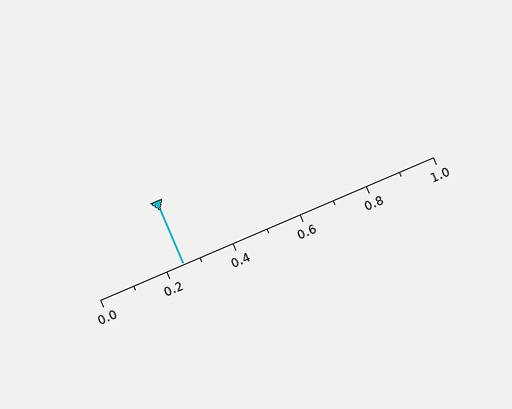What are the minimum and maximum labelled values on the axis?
The axis runs from 0.0 to 1.0.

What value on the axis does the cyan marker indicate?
The marker indicates approximately 0.25.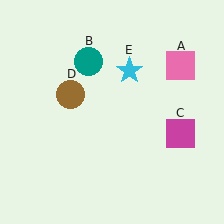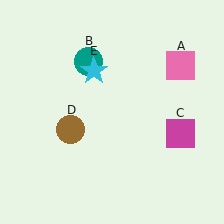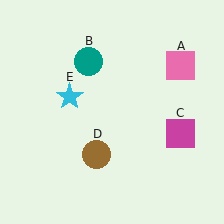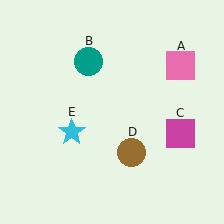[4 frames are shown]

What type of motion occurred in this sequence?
The brown circle (object D), cyan star (object E) rotated counterclockwise around the center of the scene.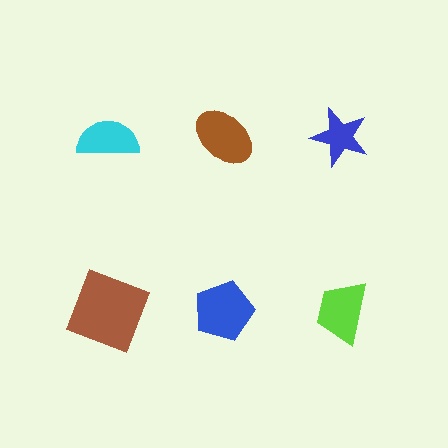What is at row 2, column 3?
A lime trapezoid.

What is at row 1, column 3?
A blue star.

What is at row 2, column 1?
A brown square.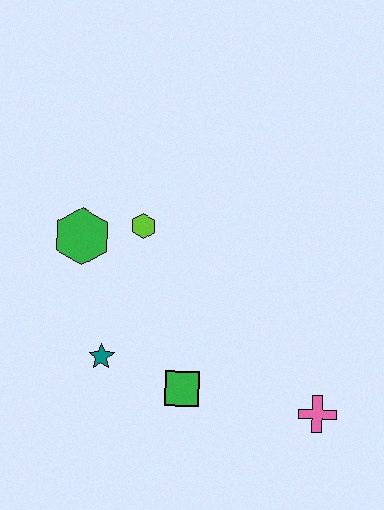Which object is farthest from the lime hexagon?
The pink cross is farthest from the lime hexagon.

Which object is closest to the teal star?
The green square is closest to the teal star.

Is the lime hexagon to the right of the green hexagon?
Yes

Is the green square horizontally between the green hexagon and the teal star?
No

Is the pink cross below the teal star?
Yes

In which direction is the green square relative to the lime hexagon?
The green square is below the lime hexagon.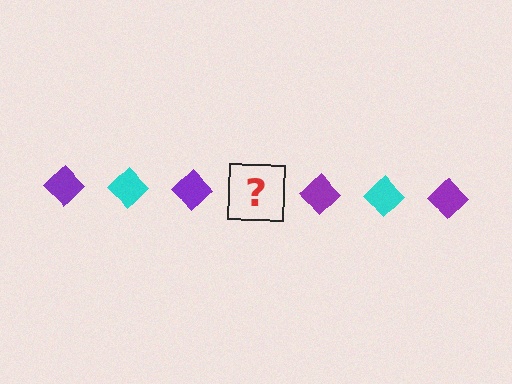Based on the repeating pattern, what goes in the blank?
The blank should be a cyan diamond.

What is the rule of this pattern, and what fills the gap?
The rule is that the pattern cycles through purple, cyan diamonds. The gap should be filled with a cyan diamond.